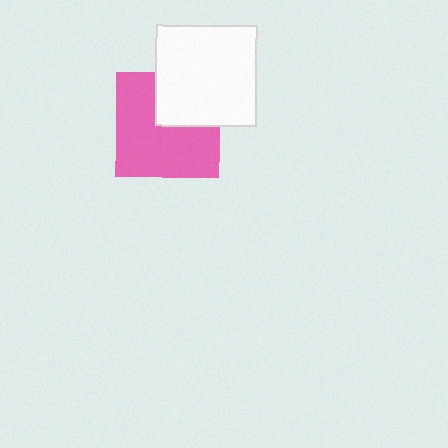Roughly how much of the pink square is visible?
Most of it is visible (roughly 67%).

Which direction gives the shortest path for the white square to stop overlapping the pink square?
Moving toward the upper-right gives the shortest separation.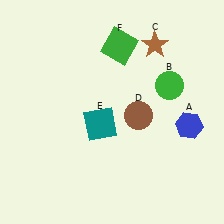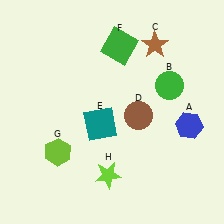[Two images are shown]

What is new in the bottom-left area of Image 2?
A lime hexagon (G) was added in the bottom-left area of Image 2.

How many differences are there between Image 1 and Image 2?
There are 2 differences between the two images.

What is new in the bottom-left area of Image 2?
A lime star (H) was added in the bottom-left area of Image 2.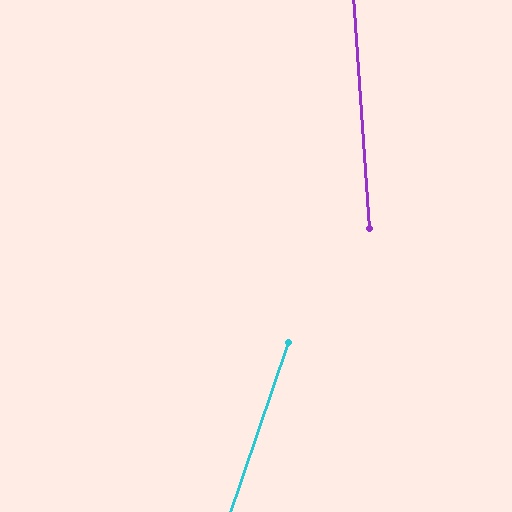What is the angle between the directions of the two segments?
Approximately 23 degrees.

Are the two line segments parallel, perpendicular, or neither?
Neither parallel nor perpendicular — they differ by about 23°.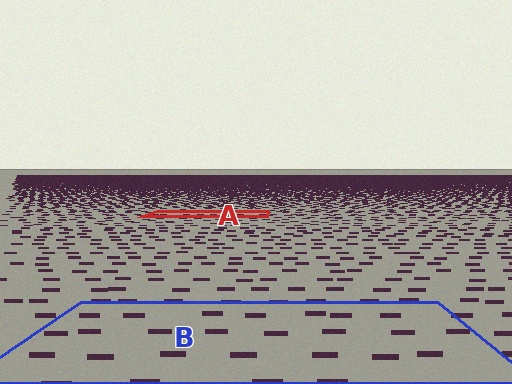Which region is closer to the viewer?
Region B is closer. The texture elements there are larger and more spread out.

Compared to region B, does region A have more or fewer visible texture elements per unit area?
Region A has more texture elements per unit area — they are packed more densely because it is farther away.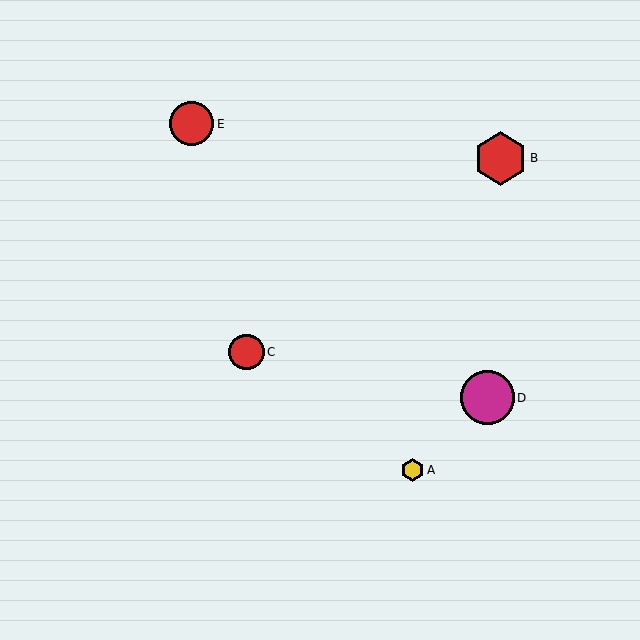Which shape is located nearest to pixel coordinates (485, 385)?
The magenta circle (labeled D) at (487, 398) is nearest to that location.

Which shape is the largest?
The magenta circle (labeled D) is the largest.